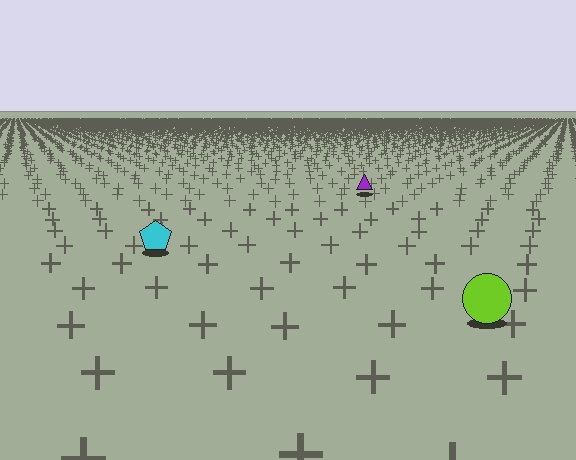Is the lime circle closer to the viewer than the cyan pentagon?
Yes. The lime circle is closer — you can tell from the texture gradient: the ground texture is coarser near it.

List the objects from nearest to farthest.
From nearest to farthest: the lime circle, the cyan pentagon, the purple triangle.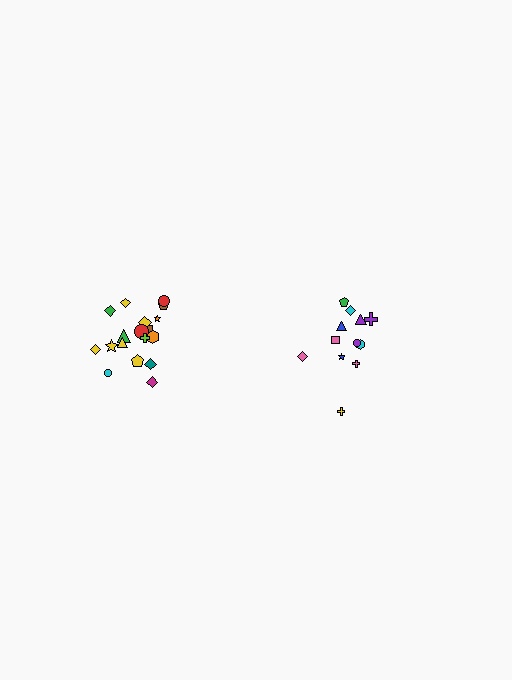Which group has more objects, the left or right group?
The left group.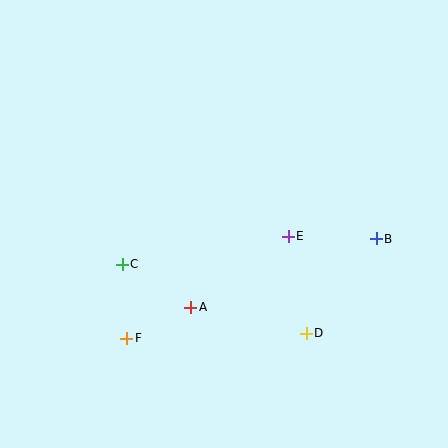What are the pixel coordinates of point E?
Point E is at (288, 236).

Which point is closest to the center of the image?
Point E at (288, 236) is closest to the center.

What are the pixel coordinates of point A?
Point A is at (191, 307).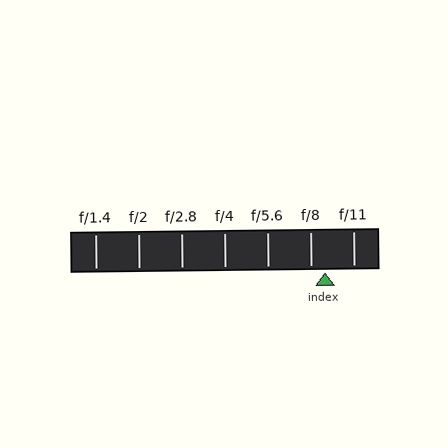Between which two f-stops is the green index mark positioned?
The index mark is between f/8 and f/11.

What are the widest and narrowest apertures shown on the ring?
The widest aperture shown is f/1.4 and the narrowest is f/11.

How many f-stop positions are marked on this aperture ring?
There are 7 f-stop positions marked.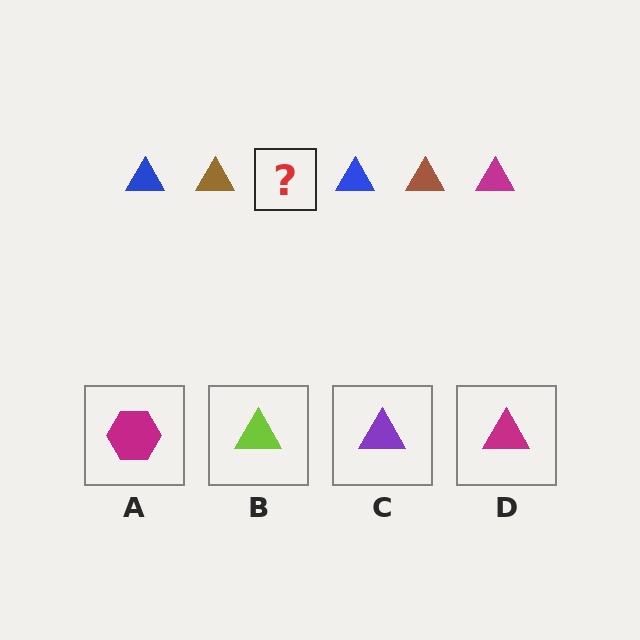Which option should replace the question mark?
Option D.